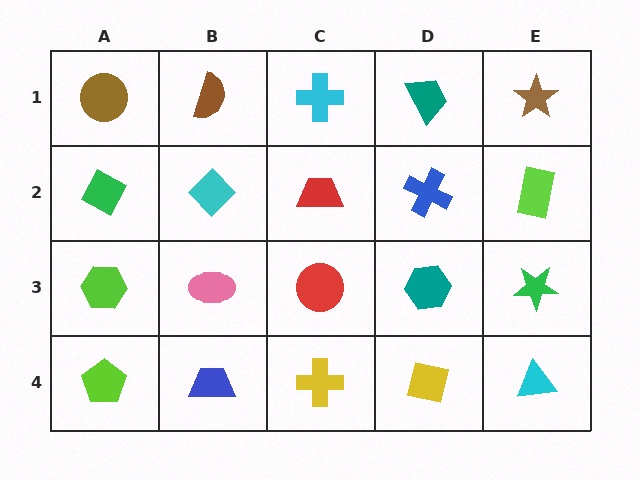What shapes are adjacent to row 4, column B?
A pink ellipse (row 3, column B), a lime pentagon (row 4, column A), a yellow cross (row 4, column C).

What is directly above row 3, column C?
A red trapezoid.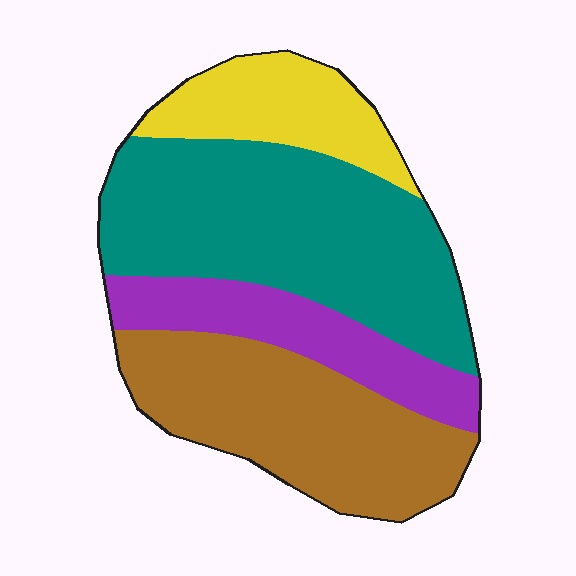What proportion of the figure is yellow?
Yellow covers 15% of the figure.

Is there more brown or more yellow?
Brown.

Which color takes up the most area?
Teal, at roughly 40%.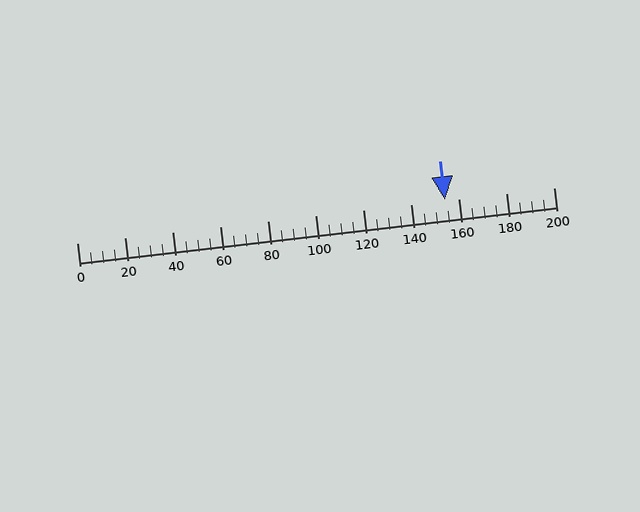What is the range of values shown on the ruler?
The ruler shows values from 0 to 200.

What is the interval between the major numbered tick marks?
The major tick marks are spaced 20 units apart.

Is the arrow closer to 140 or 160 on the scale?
The arrow is closer to 160.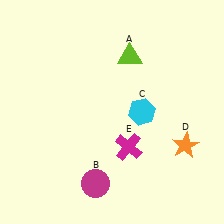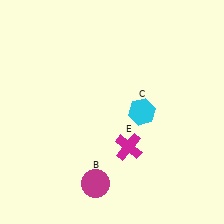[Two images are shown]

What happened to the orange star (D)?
The orange star (D) was removed in Image 2. It was in the bottom-right area of Image 1.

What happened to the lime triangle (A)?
The lime triangle (A) was removed in Image 2. It was in the top-right area of Image 1.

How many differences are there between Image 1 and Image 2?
There are 2 differences between the two images.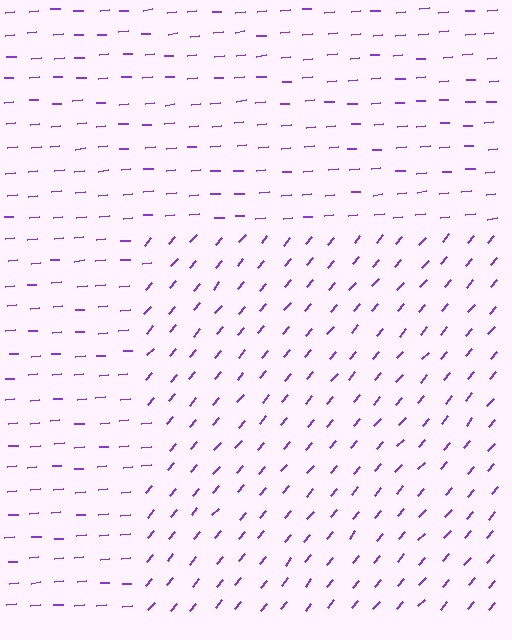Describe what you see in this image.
The image is filled with small purple line segments. A rectangle region in the image has lines oriented differently from the surrounding lines, creating a visible texture boundary.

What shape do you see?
I see a rectangle.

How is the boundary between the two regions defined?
The boundary is defined purely by a change in line orientation (approximately 45 degrees difference). All lines are the same color and thickness.